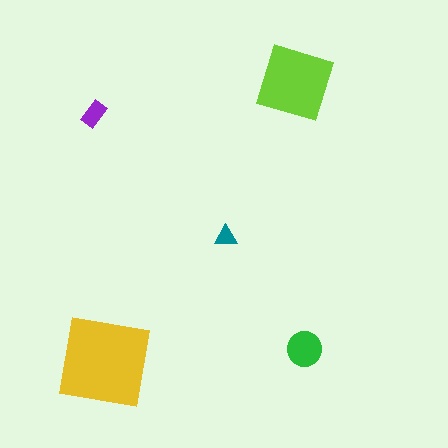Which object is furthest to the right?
The green circle is rightmost.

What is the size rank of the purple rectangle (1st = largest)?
4th.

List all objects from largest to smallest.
The yellow square, the lime diamond, the green circle, the purple rectangle, the teal triangle.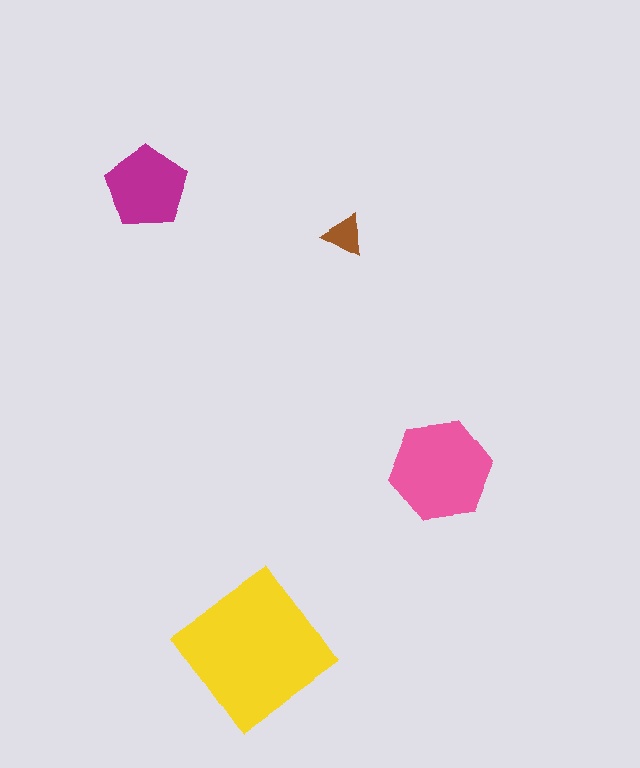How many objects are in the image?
There are 4 objects in the image.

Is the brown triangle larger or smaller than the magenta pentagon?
Smaller.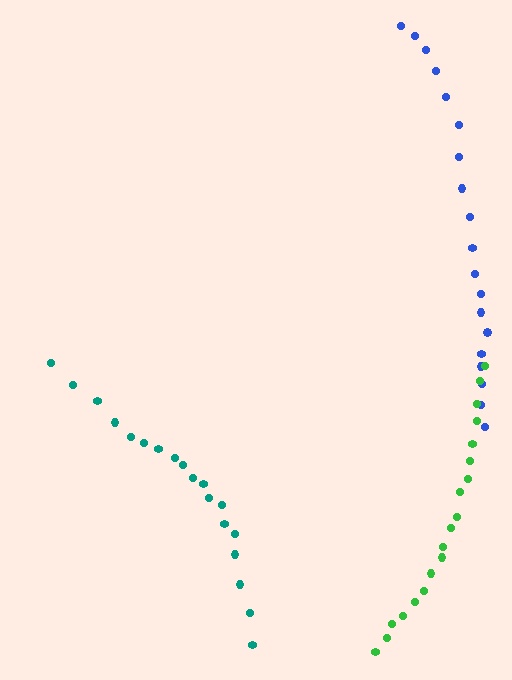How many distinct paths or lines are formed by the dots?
There are 3 distinct paths.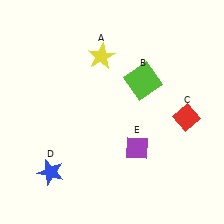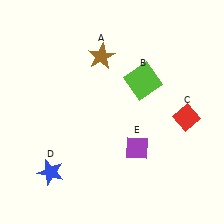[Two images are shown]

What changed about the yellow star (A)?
In Image 1, A is yellow. In Image 2, it changed to brown.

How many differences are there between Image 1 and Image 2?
There is 1 difference between the two images.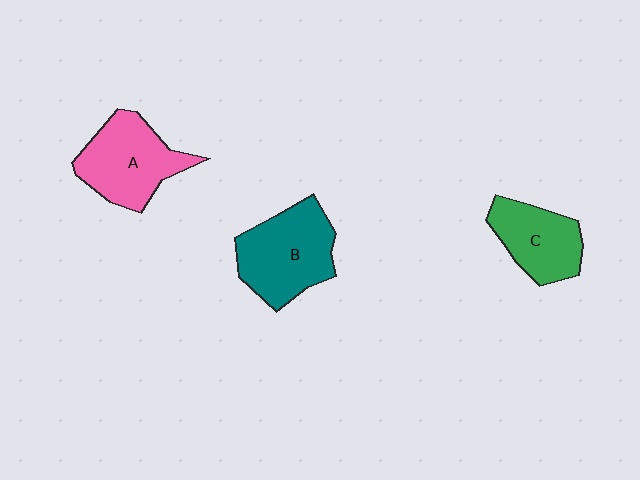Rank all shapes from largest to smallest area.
From largest to smallest: B (teal), A (pink), C (green).